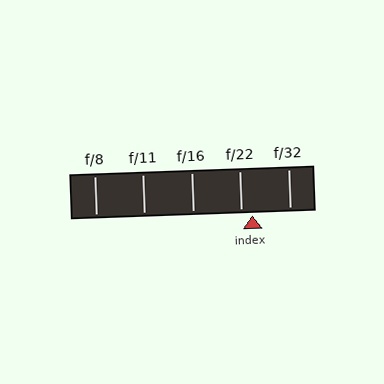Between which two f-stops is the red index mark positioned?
The index mark is between f/22 and f/32.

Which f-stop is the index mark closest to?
The index mark is closest to f/22.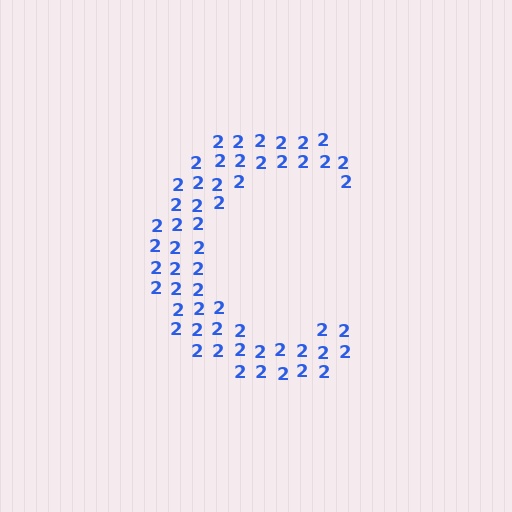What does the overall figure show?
The overall figure shows the letter C.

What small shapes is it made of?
It is made of small digit 2's.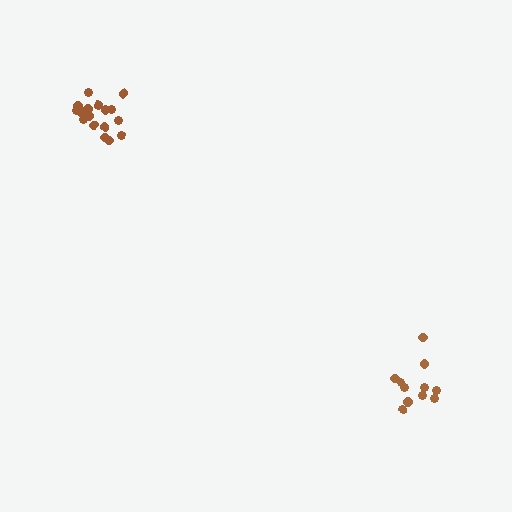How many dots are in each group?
Group 1: 17 dots, Group 2: 11 dots (28 total).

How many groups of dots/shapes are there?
There are 2 groups.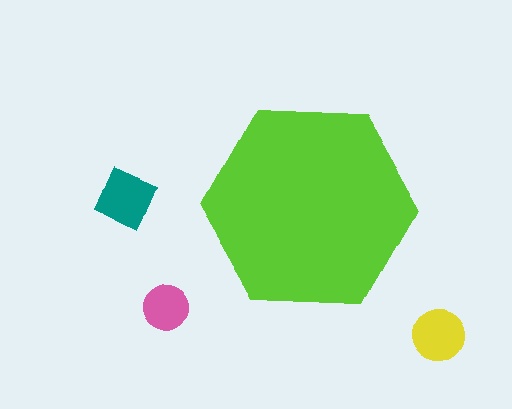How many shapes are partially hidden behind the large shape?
0 shapes are partially hidden.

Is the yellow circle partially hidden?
No, the yellow circle is fully visible.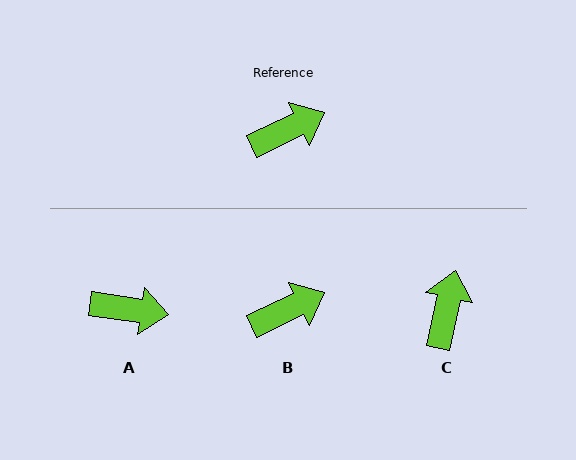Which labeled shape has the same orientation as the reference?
B.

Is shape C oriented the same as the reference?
No, it is off by about 52 degrees.